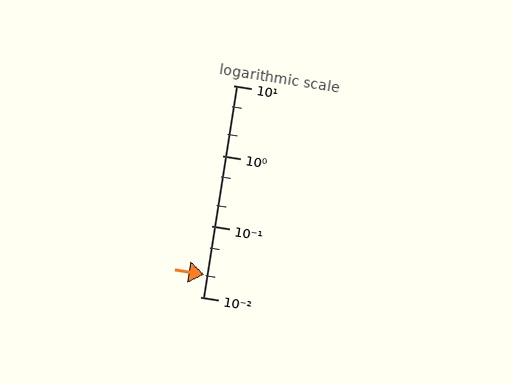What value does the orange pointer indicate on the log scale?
The pointer indicates approximately 0.021.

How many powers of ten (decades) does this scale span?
The scale spans 3 decades, from 0.01 to 10.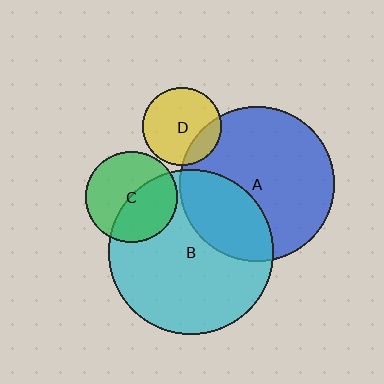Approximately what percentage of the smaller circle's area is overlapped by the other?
Approximately 45%.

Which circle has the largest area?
Circle B (cyan).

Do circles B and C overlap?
Yes.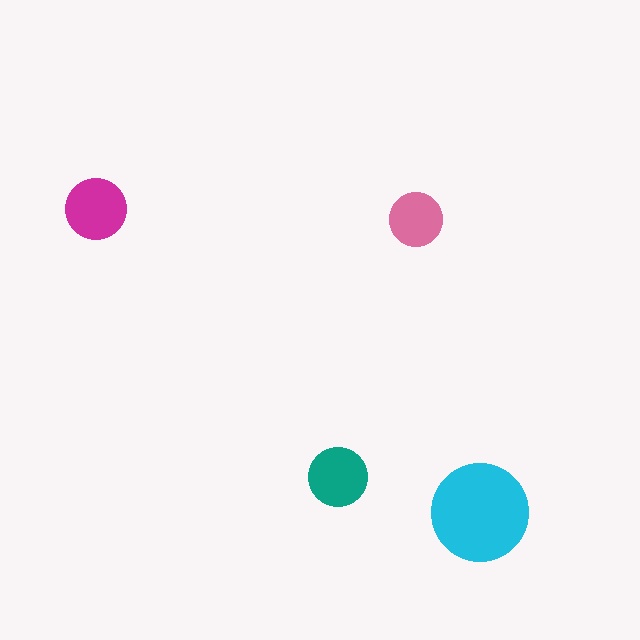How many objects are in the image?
There are 4 objects in the image.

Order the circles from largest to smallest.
the cyan one, the magenta one, the teal one, the pink one.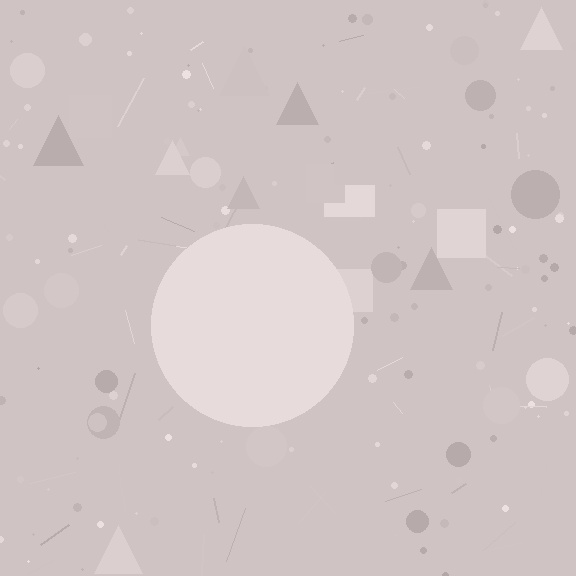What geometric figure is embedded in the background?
A circle is embedded in the background.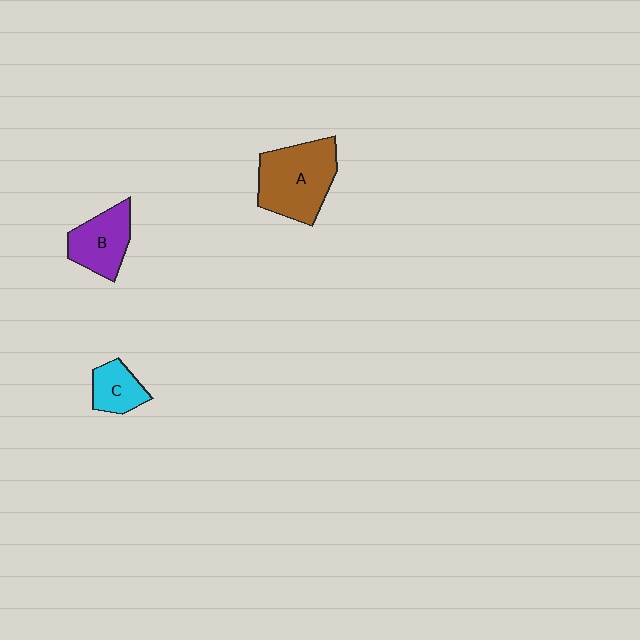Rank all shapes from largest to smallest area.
From largest to smallest: A (brown), B (purple), C (cyan).